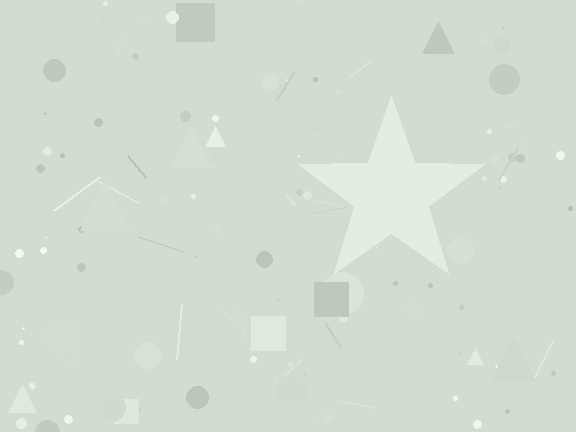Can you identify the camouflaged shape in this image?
The camouflaged shape is a star.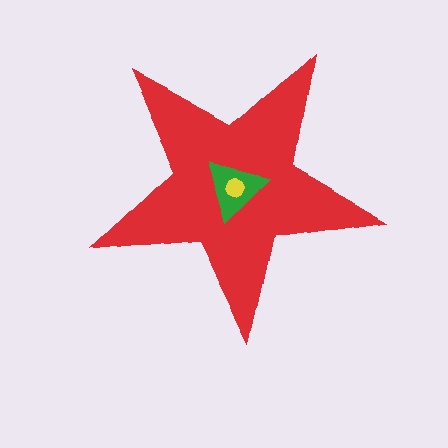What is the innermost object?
The yellow circle.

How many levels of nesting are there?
3.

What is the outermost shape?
The red star.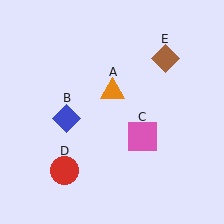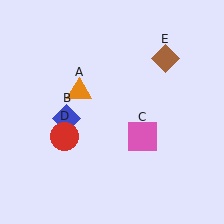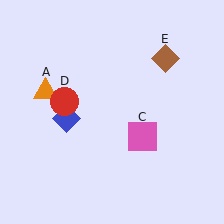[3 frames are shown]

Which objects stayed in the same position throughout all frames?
Blue diamond (object B) and pink square (object C) and brown diamond (object E) remained stationary.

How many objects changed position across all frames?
2 objects changed position: orange triangle (object A), red circle (object D).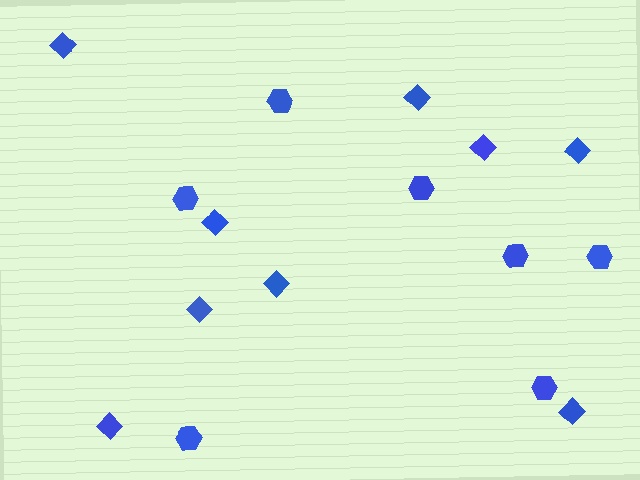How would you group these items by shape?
There are 2 groups: one group of hexagons (7) and one group of diamonds (9).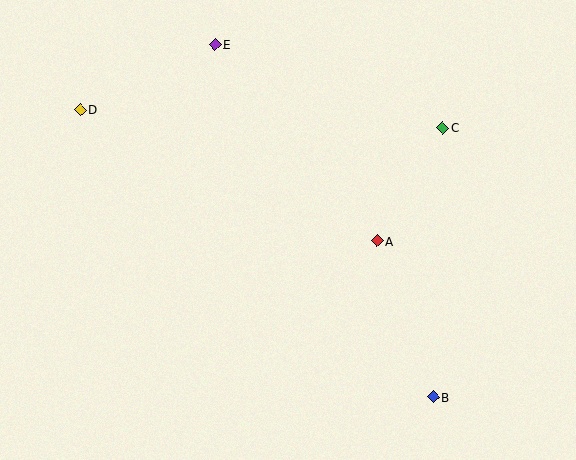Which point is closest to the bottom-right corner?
Point B is closest to the bottom-right corner.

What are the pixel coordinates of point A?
Point A is at (377, 241).